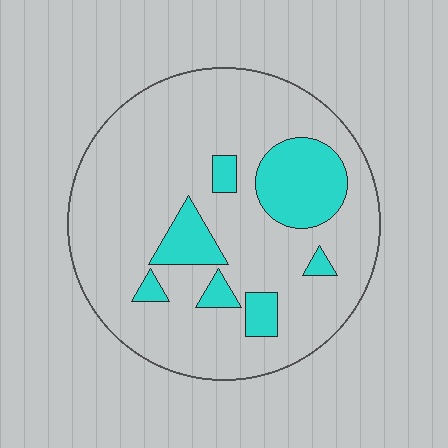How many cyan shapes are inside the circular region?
7.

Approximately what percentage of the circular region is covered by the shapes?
Approximately 20%.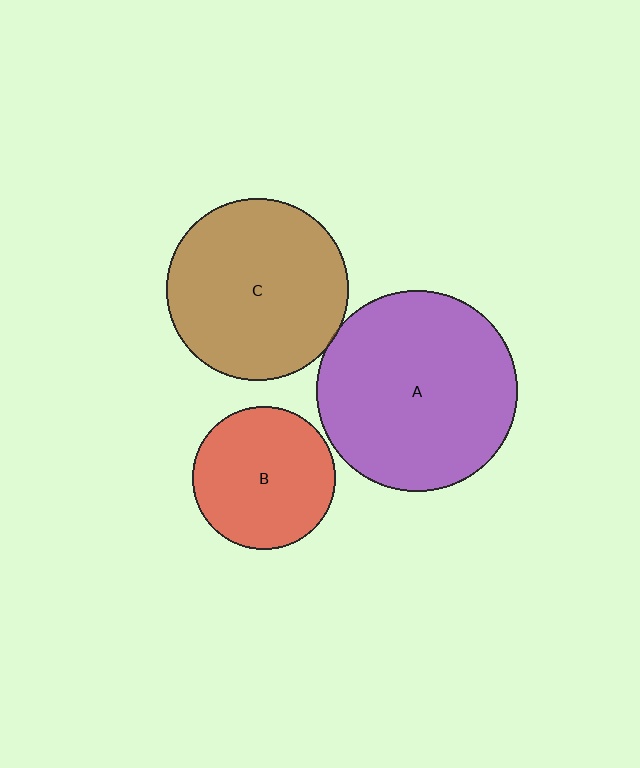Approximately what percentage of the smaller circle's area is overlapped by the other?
Approximately 5%.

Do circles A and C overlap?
Yes.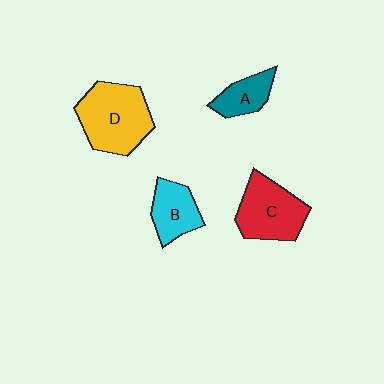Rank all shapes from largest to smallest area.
From largest to smallest: D (yellow), C (red), B (cyan), A (teal).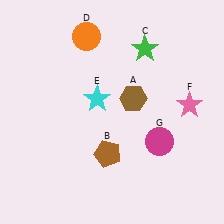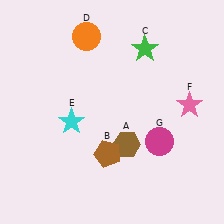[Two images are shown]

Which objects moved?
The objects that moved are: the brown hexagon (A), the cyan star (E).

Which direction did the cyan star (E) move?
The cyan star (E) moved left.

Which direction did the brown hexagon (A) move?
The brown hexagon (A) moved down.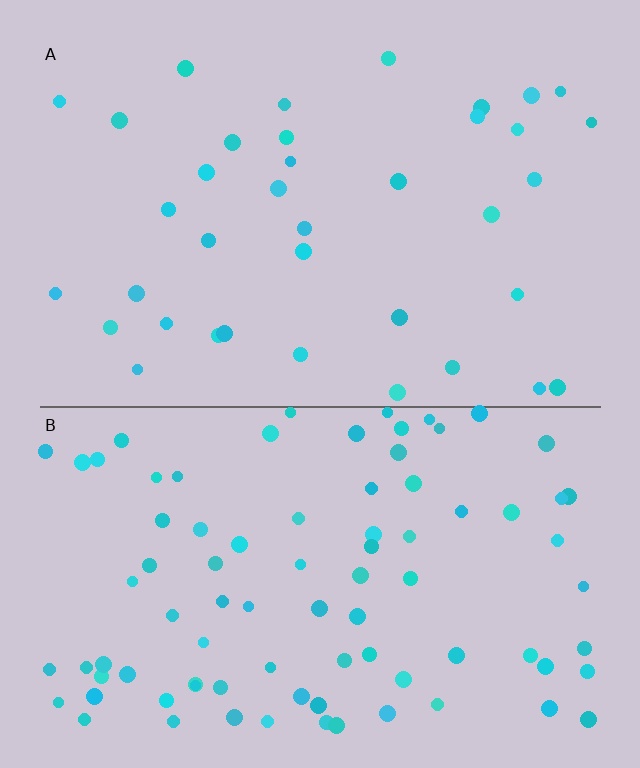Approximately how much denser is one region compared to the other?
Approximately 2.3× — region B over region A.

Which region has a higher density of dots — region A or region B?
B (the bottom).